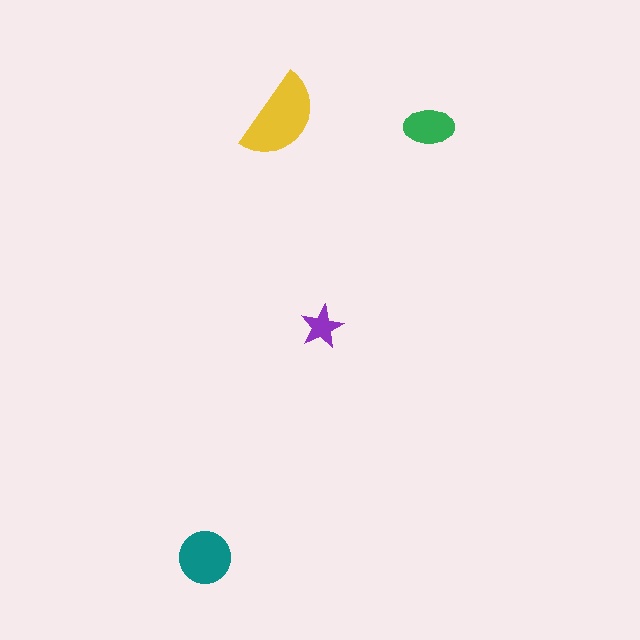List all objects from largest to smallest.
The yellow semicircle, the teal circle, the green ellipse, the purple star.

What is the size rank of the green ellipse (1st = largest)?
3rd.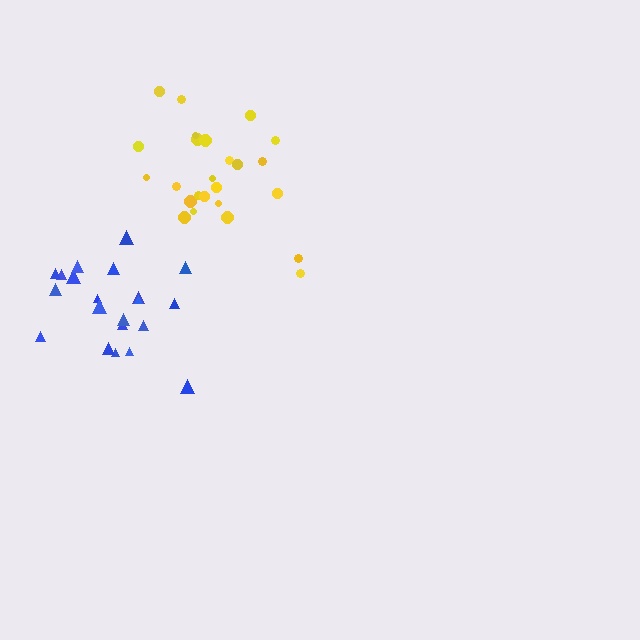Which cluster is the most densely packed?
Blue.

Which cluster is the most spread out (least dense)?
Yellow.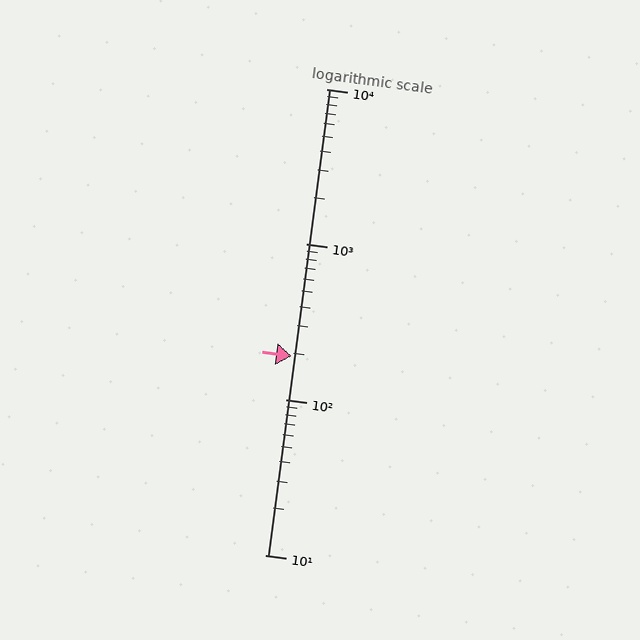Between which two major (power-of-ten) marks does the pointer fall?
The pointer is between 100 and 1000.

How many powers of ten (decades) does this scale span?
The scale spans 3 decades, from 10 to 10000.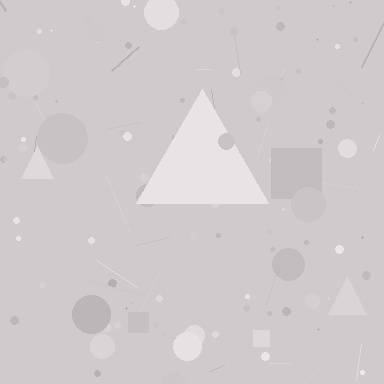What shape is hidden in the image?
A triangle is hidden in the image.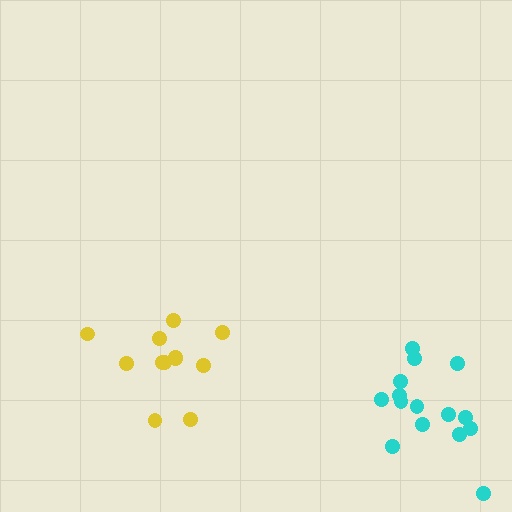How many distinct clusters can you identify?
There are 2 distinct clusters.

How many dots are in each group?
Group 1: 12 dots, Group 2: 15 dots (27 total).